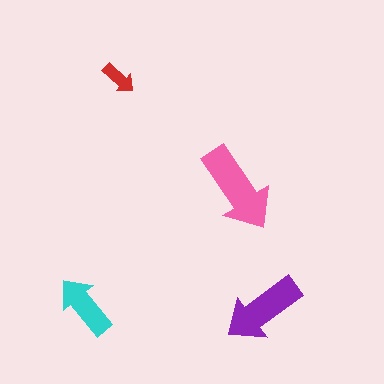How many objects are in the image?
There are 4 objects in the image.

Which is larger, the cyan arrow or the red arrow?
The cyan one.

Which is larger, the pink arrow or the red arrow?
The pink one.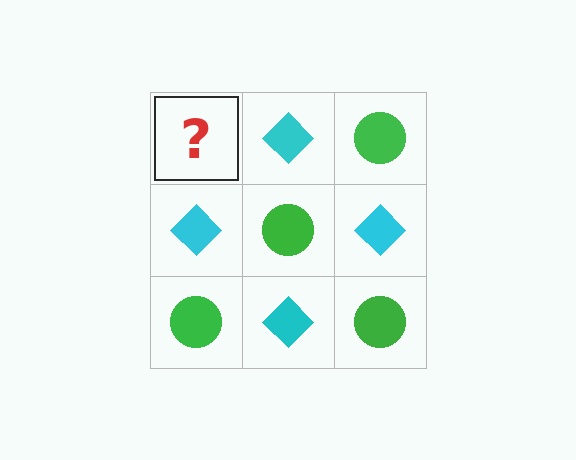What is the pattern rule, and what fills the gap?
The rule is that it alternates green circle and cyan diamond in a checkerboard pattern. The gap should be filled with a green circle.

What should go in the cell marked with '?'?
The missing cell should contain a green circle.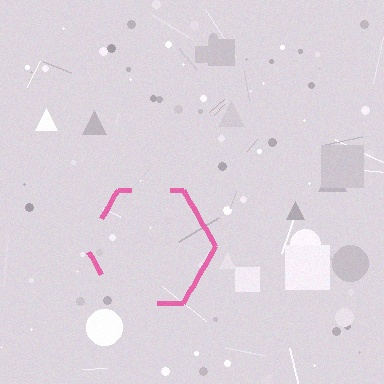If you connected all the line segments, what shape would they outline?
They would outline a hexagon.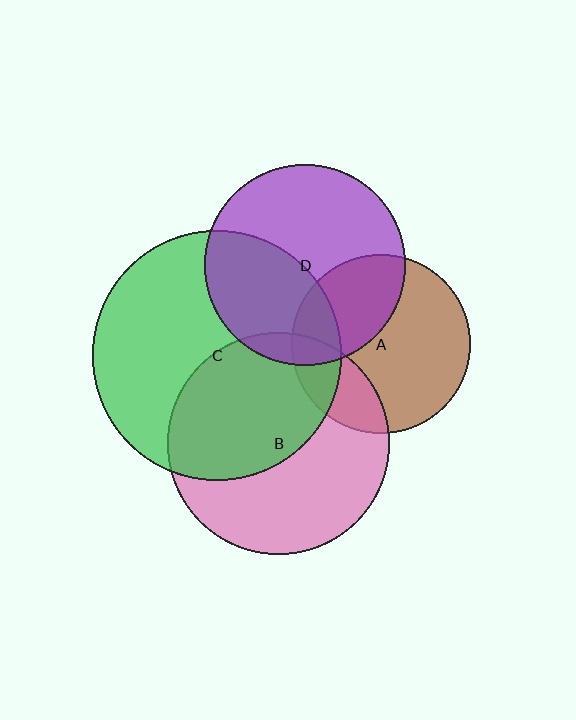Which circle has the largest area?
Circle C (green).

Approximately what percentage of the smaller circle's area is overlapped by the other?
Approximately 40%.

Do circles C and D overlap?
Yes.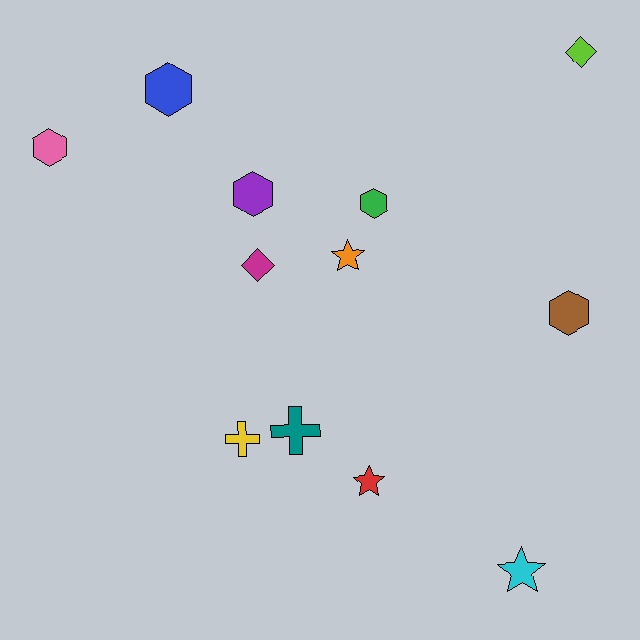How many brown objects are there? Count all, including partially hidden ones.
There is 1 brown object.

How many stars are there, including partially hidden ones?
There are 3 stars.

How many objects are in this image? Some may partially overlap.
There are 12 objects.